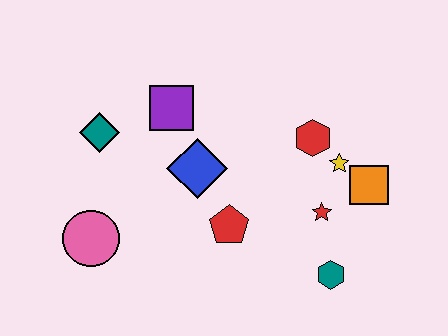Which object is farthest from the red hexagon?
The pink circle is farthest from the red hexagon.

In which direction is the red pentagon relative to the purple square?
The red pentagon is below the purple square.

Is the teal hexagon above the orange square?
No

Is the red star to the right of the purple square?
Yes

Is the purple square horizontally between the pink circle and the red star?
Yes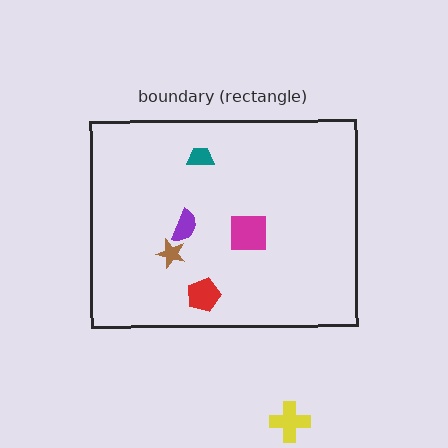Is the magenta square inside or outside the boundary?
Inside.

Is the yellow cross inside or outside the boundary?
Outside.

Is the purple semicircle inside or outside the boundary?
Inside.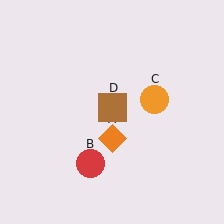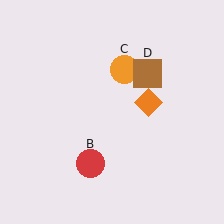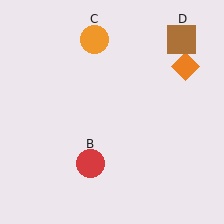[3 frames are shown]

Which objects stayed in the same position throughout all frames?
Red circle (object B) remained stationary.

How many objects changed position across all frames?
3 objects changed position: orange diamond (object A), orange circle (object C), brown square (object D).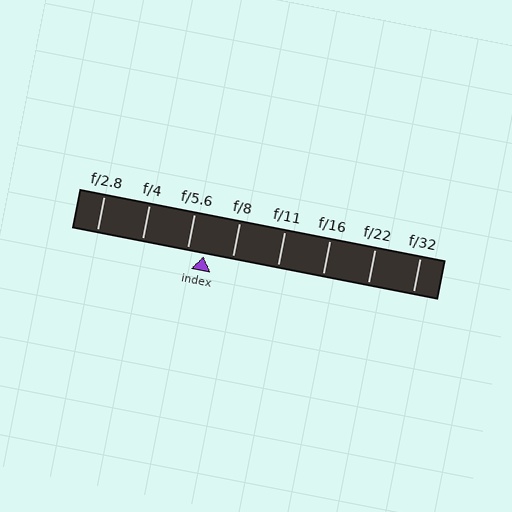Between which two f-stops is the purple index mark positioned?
The index mark is between f/5.6 and f/8.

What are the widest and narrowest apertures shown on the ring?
The widest aperture shown is f/2.8 and the narrowest is f/32.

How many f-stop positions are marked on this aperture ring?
There are 8 f-stop positions marked.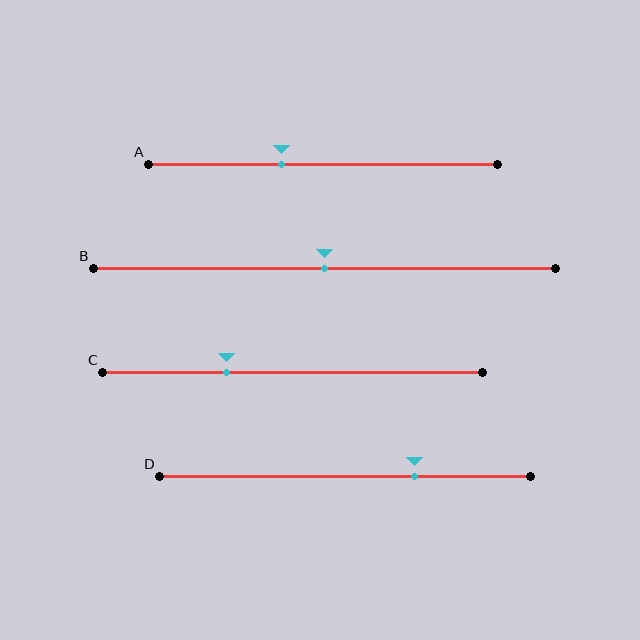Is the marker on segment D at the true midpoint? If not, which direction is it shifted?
No, the marker on segment D is shifted to the right by about 19% of the segment length.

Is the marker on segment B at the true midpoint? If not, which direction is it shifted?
Yes, the marker on segment B is at the true midpoint.